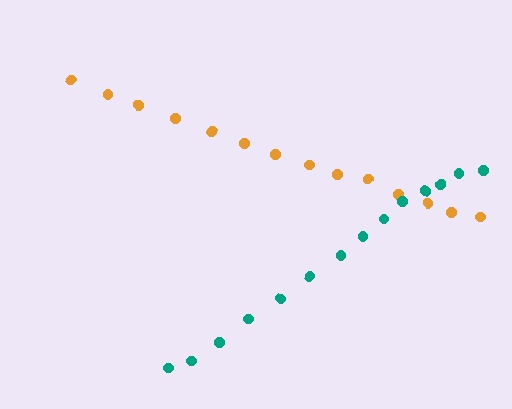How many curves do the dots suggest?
There are 2 distinct paths.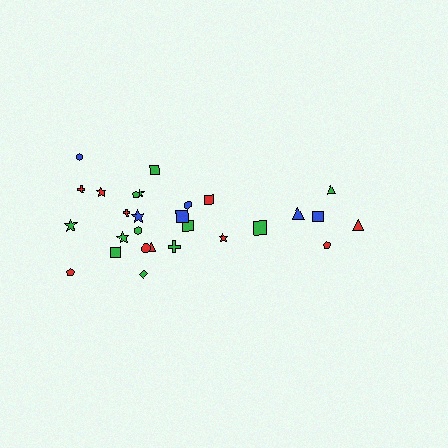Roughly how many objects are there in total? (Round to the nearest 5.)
Roughly 30 objects in total.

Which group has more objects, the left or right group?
The left group.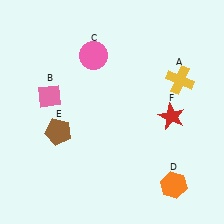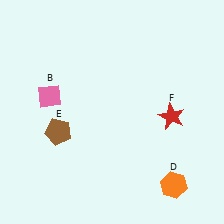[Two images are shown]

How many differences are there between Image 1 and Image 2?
There are 2 differences between the two images.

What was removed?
The yellow cross (A), the pink circle (C) were removed in Image 2.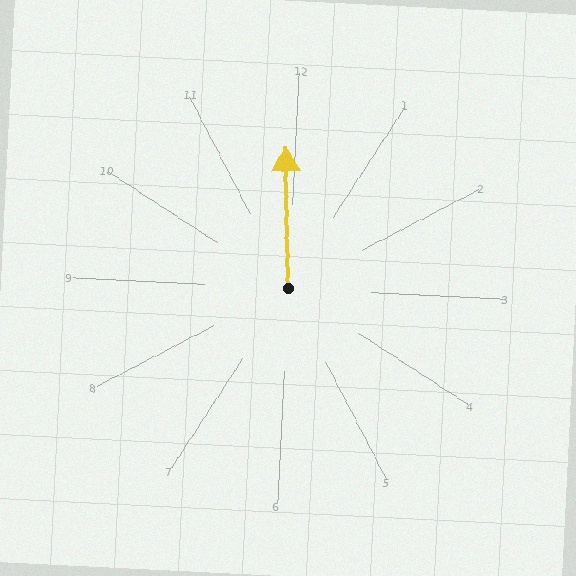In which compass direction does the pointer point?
North.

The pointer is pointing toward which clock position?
Roughly 12 o'clock.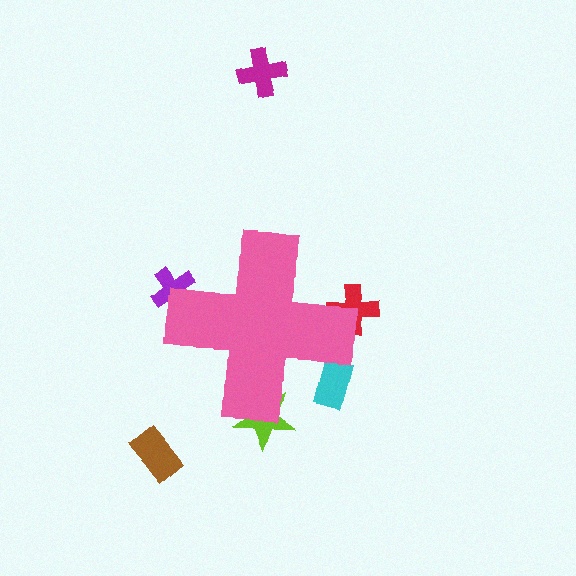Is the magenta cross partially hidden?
No, the magenta cross is fully visible.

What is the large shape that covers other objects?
A pink cross.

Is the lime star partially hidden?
Yes, the lime star is partially hidden behind the pink cross.